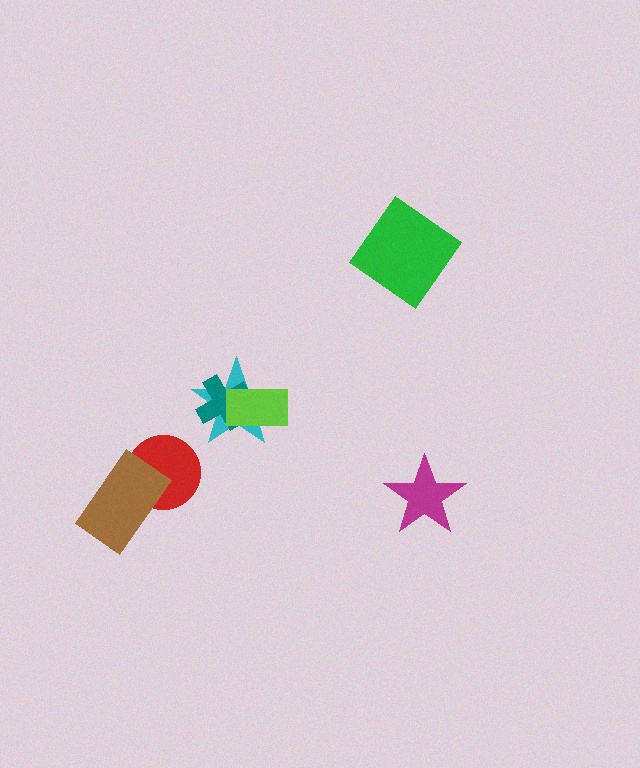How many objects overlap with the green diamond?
0 objects overlap with the green diamond.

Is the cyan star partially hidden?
Yes, it is partially covered by another shape.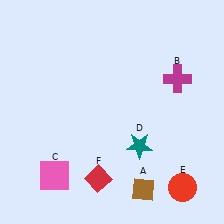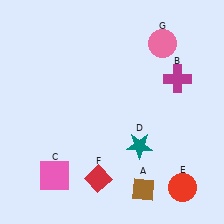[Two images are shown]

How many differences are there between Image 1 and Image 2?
There is 1 difference between the two images.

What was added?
A pink circle (G) was added in Image 2.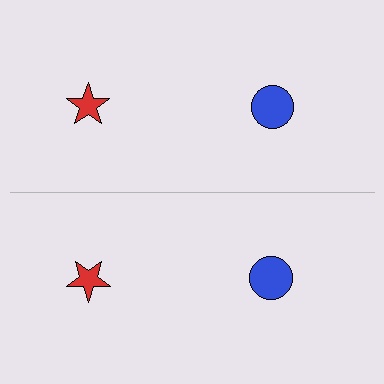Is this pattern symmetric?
Yes, this pattern has bilateral (reflection) symmetry.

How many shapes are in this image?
There are 4 shapes in this image.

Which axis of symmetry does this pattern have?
The pattern has a horizontal axis of symmetry running through the center of the image.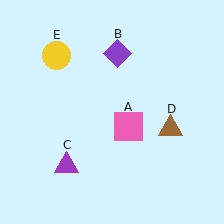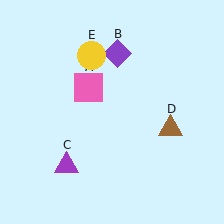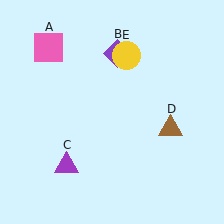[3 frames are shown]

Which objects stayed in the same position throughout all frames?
Purple diamond (object B) and purple triangle (object C) and brown triangle (object D) remained stationary.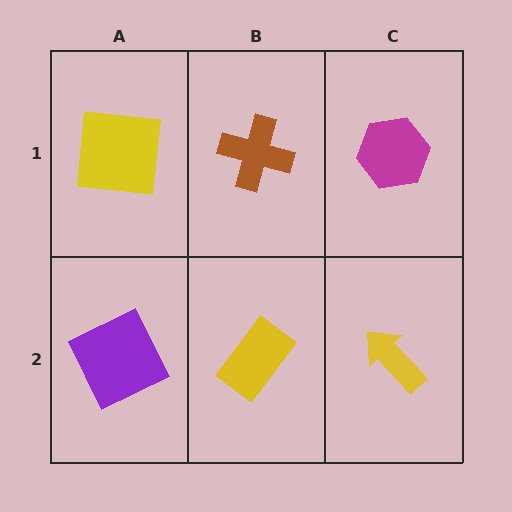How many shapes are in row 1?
3 shapes.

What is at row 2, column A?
A purple square.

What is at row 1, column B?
A brown cross.